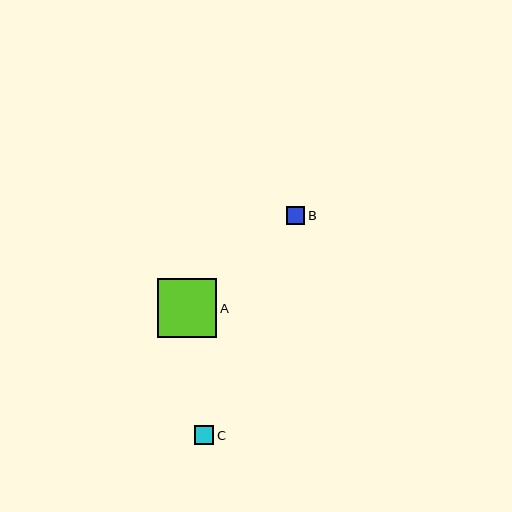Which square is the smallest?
Square B is the smallest with a size of approximately 18 pixels.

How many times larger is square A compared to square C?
Square A is approximately 3.1 times the size of square C.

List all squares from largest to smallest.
From largest to smallest: A, C, B.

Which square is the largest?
Square A is the largest with a size of approximately 59 pixels.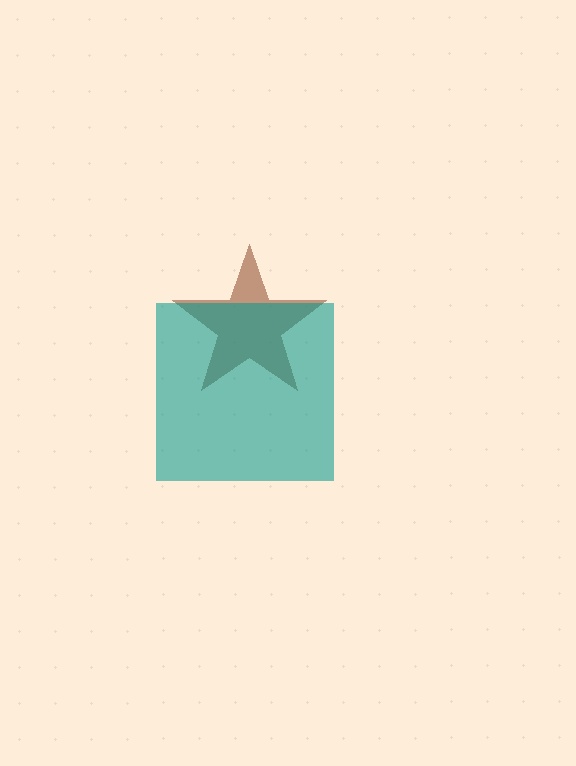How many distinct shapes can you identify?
There are 2 distinct shapes: a brown star, a teal square.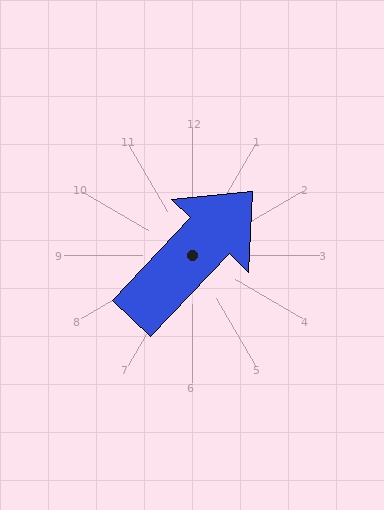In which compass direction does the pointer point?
Northeast.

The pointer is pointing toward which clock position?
Roughly 1 o'clock.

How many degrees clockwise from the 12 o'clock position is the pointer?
Approximately 43 degrees.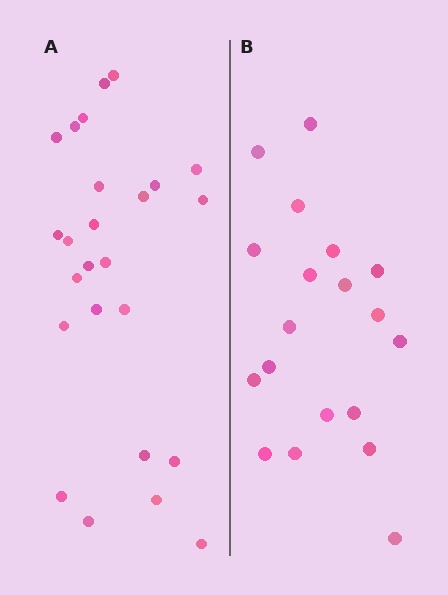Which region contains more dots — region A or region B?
Region A (the left region) has more dots.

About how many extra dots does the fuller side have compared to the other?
Region A has about 6 more dots than region B.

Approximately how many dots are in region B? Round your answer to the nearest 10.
About 20 dots. (The exact count is 19, which rounds to 20.)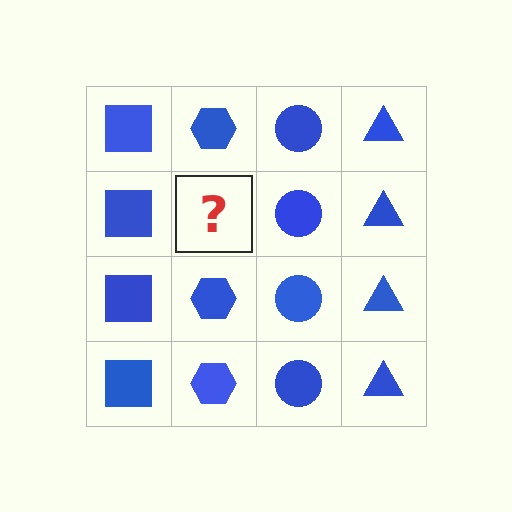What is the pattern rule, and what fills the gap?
The rule is that each column has a consistent shape. The gap should be filled with a blue hexagon.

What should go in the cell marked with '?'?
The missing cell should contain a blue hexagon.